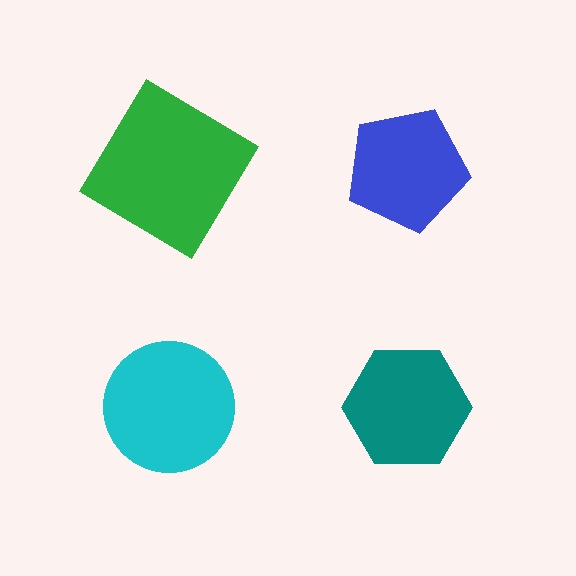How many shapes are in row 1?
2 shapes.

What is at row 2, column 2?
A teal hexagon.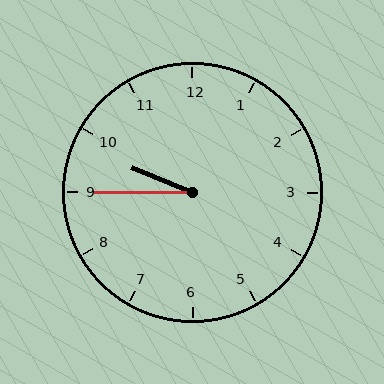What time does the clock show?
9:45.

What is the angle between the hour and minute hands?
Approximately 22 degrees.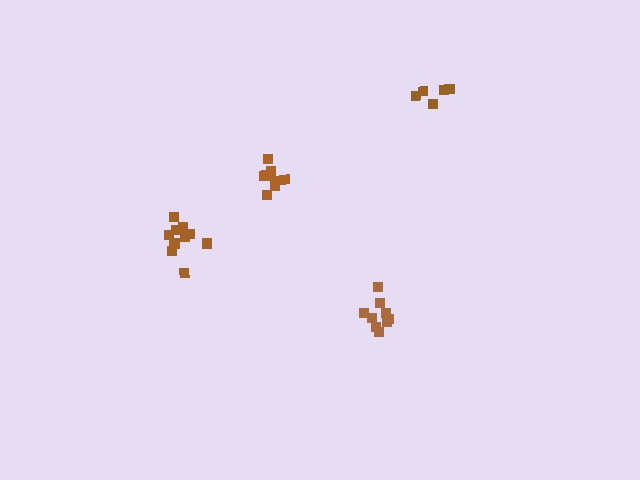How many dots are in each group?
Group 1: 9 dots, Group 2: 10 dots, Group 3: 9 dots, Group 4: 6 dots (34 total).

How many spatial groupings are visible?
There are 4 spatial groupings.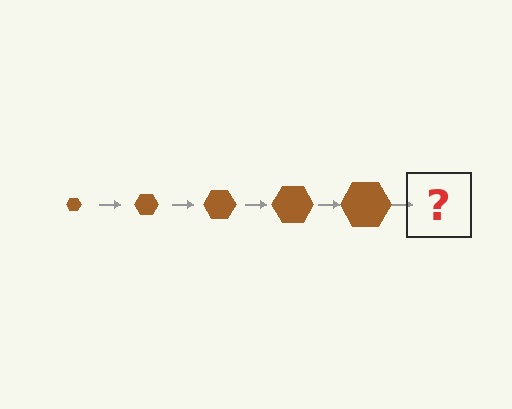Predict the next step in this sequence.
The next step is a brown hexagon, larger than the previous one.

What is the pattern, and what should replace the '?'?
The pattern is that the hexagon gets progressively larger each step. The '?' should be a brown hexagon, larger than the previous one.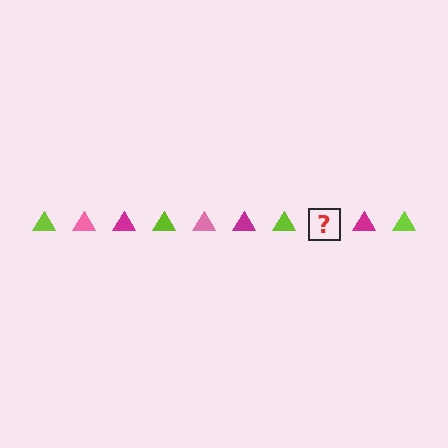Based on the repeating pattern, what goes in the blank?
The blank should be a pink triangle.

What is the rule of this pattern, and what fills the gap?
The rule is that the pattern cycles through lime, pink, magenta triangles. The gap should be filled with a pink triangle.